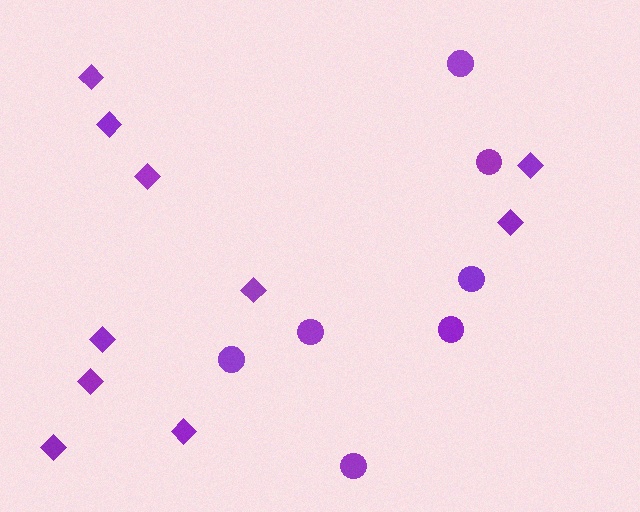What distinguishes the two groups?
There are 2 groups: one group of circles (7) and one group of diamonds (10).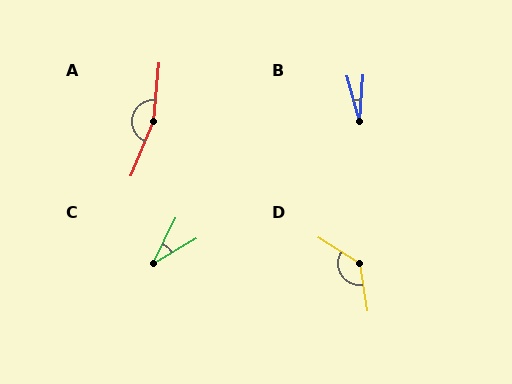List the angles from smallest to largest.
B (20°), C (34°), D (131°), A (163°).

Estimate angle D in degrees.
Approximately 131 degrees.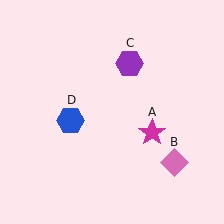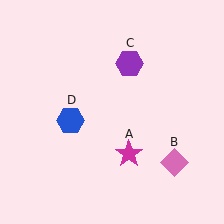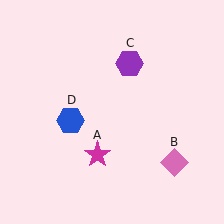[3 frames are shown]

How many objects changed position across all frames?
1 object changed position: magenta star (object A).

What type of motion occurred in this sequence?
The magenta star (object A) rotated clockwise around the center of the scene.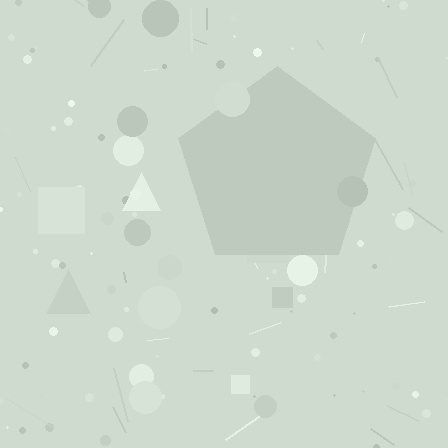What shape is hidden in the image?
A pentagon is hidden in the image.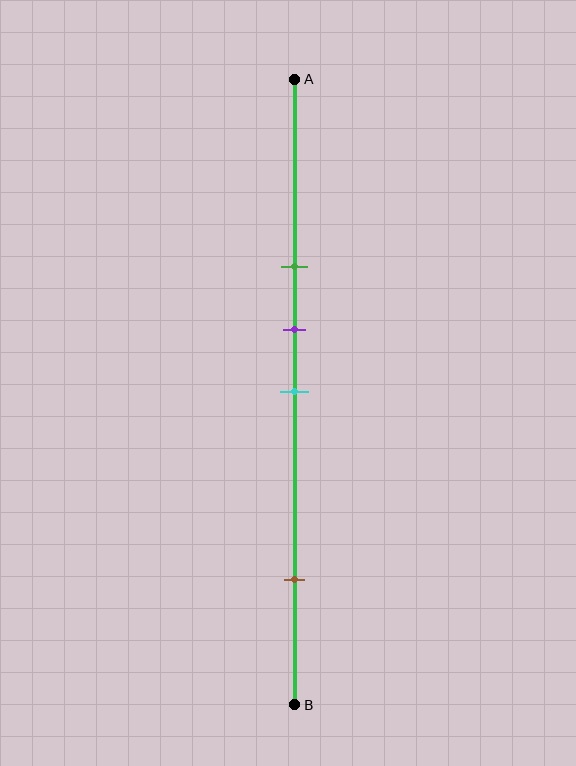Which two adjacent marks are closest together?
The purple and cyan marks are the closest adjacent pair.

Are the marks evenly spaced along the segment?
No, the marks are not evenly spaced.